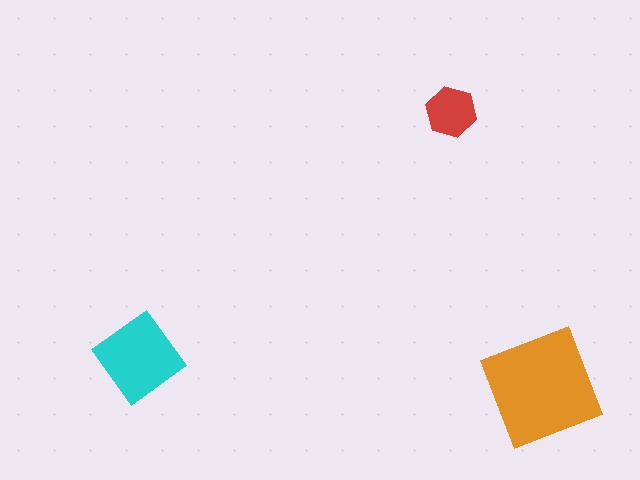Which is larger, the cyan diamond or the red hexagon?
The cyan diamond.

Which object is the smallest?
The red hexagon.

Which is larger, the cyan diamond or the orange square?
The orange square.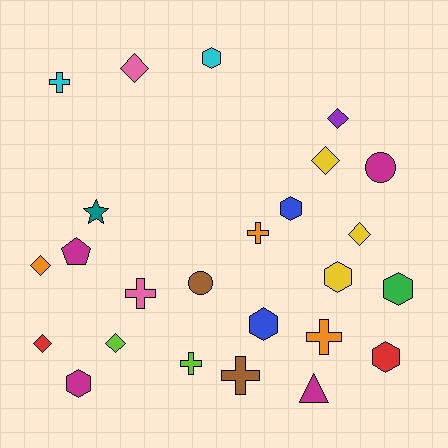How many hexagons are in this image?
There are 7 hexagons.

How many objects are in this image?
There are 25 objects.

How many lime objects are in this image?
There are 2 lime objects.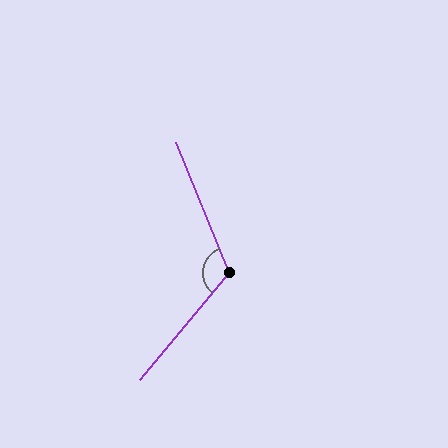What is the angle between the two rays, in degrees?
Approximately 118 degrees.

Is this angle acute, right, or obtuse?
It is obtuse.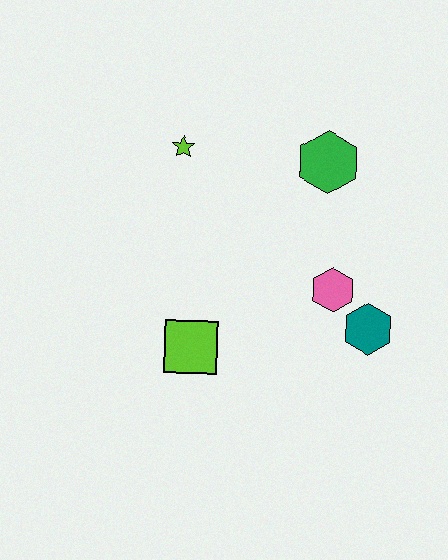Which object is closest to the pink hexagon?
The teal hexagon is closest to the pink hexagon.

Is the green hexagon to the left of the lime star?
No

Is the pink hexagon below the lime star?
Yes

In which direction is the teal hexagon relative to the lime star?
The teal hexagon is to the right of the lime star.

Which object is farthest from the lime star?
The teal hexagon is farthest from the lime star.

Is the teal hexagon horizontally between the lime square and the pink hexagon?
No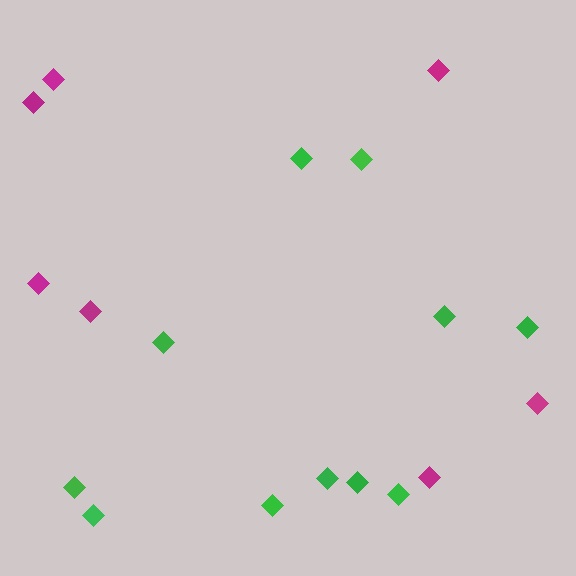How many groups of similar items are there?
There are 2 groups: one group of green diamonds (11) and one group of magenta diamonds (7).